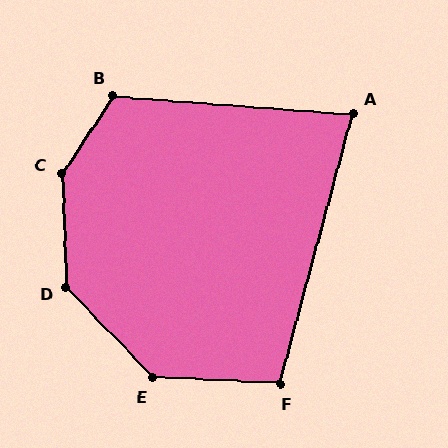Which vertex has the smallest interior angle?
A, at approximately 79 degrees.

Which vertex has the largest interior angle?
C, at approximately 144 degrees.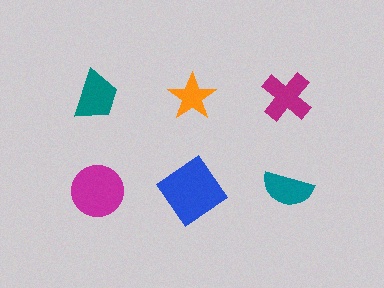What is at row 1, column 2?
An orange star.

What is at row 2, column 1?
A magenta circle.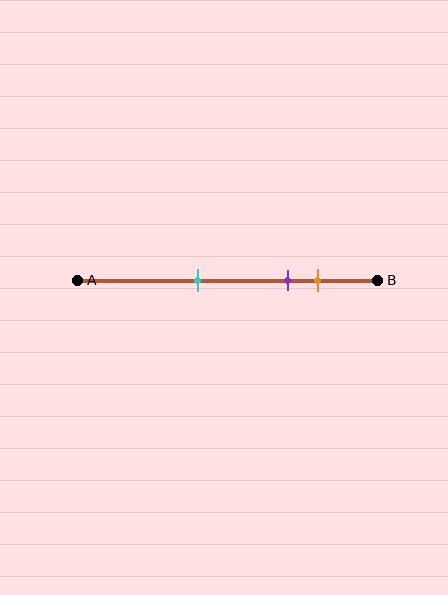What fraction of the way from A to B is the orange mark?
The orange mark is approximately 80% (0.8) of the way from A to B.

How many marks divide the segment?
There are 3 marks dividing the segment.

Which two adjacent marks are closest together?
The purple and orange marks are the closest adjacent pair.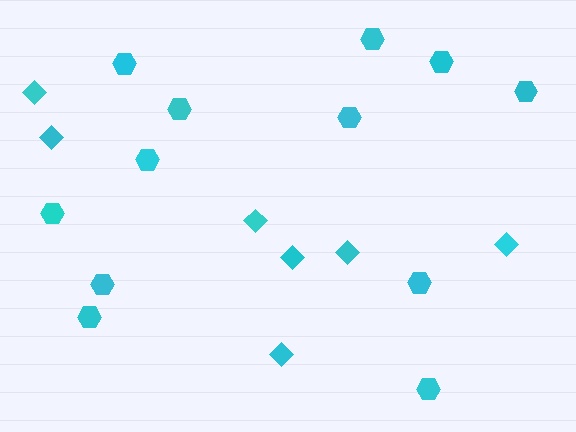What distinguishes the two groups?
There are 2 groups: one group of diamonds (7) and one group of hexagons (12).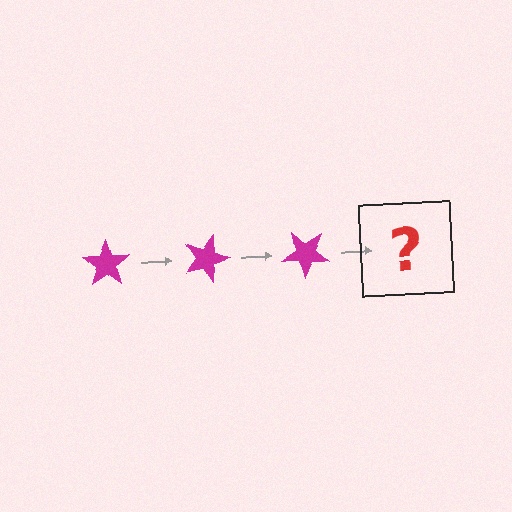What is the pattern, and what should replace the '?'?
The pattern is that the star rotates 20 degrees each step. The '?' should be a magenta star rotated 60 degrees.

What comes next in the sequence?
The next element should be a magenta star rotated 60 degrees.